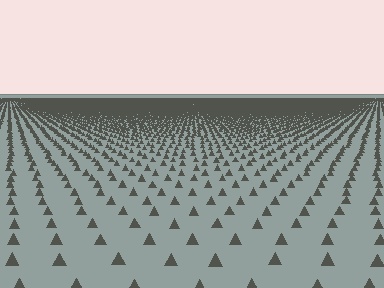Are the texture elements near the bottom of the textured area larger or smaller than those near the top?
Larger. Near the bottom, elements are closer to the viewer and appear at a bigger on-screen size.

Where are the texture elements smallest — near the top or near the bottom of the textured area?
Near the top.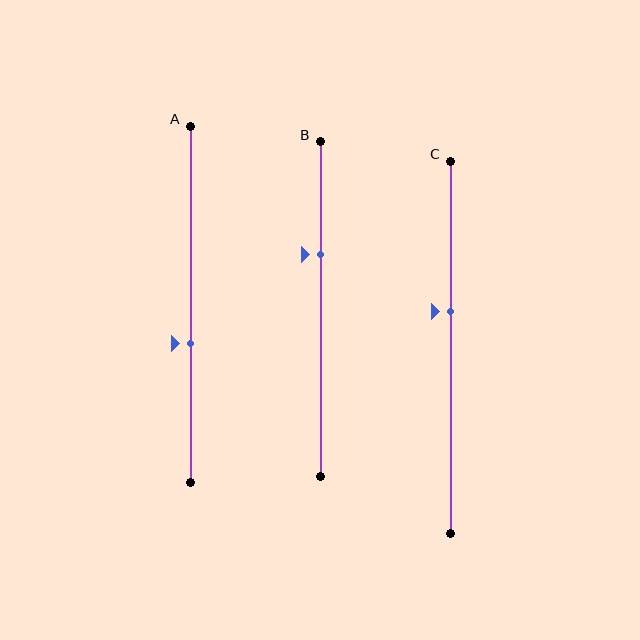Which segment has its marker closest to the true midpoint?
Segment C has its marker closest to the true midpoint.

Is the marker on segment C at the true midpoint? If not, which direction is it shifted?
No, the marker on segment C is shifted upward by about 10% of the segment length.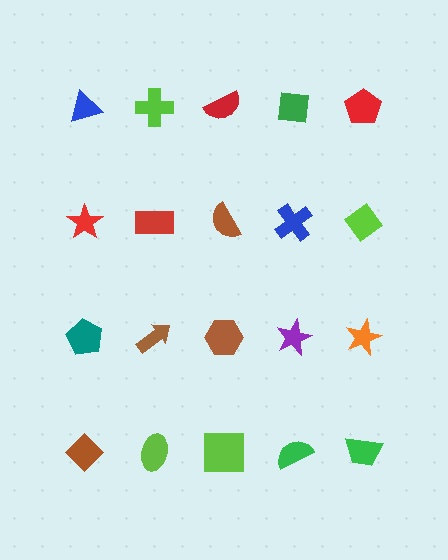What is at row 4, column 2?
A lime ellipse.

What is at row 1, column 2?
A lime cross.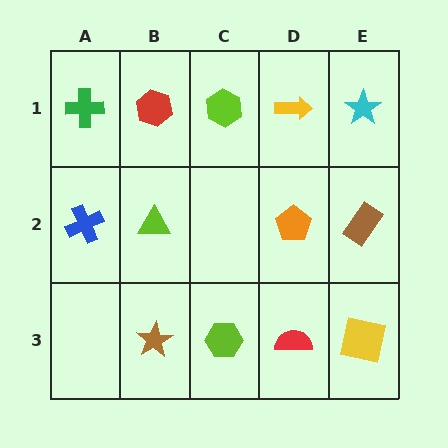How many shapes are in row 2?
4 shapes.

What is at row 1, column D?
A yellow arrow.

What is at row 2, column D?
An orange pentagon.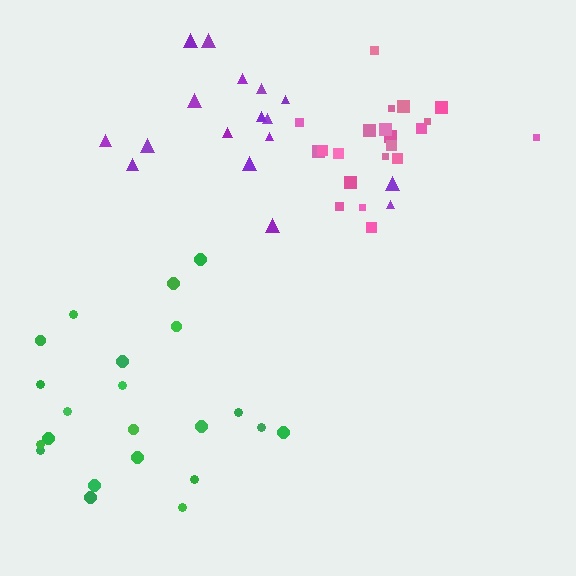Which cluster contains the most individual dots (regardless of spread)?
Green (22).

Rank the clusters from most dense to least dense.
pink, green, purple.